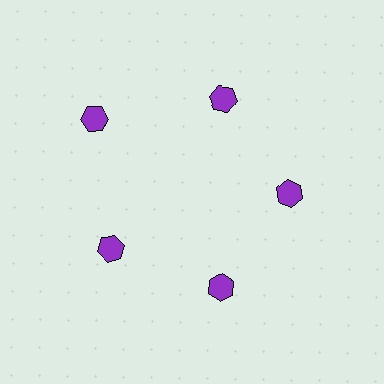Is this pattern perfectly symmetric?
No. The 5 purple hexagons are arranged in a ring, but one element near the 10 o'clock position is pushed outward from the center, breaking the 5-fold rotational symmetry.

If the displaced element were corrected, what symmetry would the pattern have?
It would have 5-fold rotational symmetry — the pattern would map onto itself every 72 degrees.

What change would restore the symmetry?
The symmetry would be restored by moving it inward, back onto the ring so that all 5 hexagons sit at equal angles and equal distance from the center.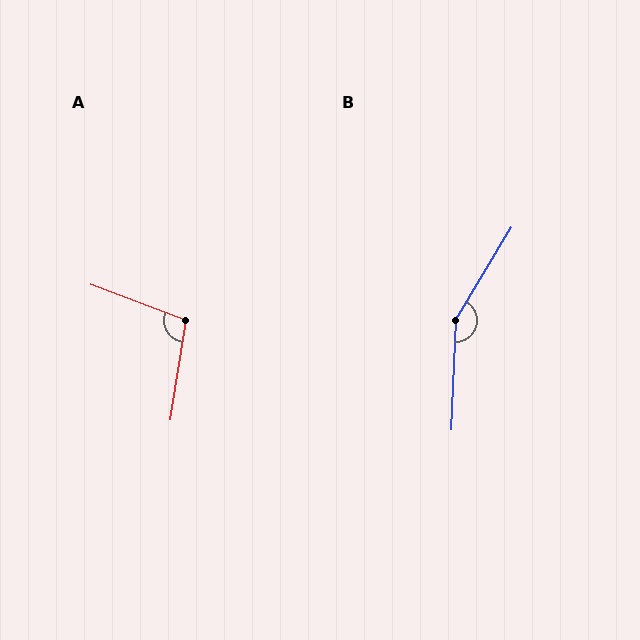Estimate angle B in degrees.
Approximately 151 degrees.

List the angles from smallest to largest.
A (102°), B (151°).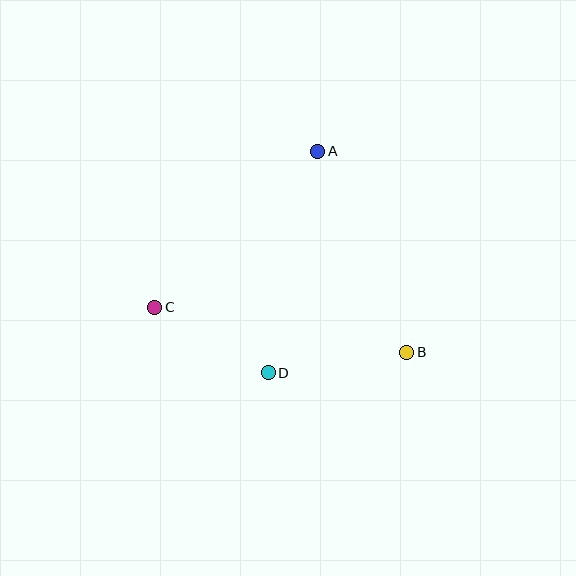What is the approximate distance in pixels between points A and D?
The distance between A and D is approximately 227 pixels.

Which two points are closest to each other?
Points C and D are closest to each other.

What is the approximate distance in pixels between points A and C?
The distance between A and C is approximately 226 pixels.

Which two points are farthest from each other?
Points B and C are farthest from each other.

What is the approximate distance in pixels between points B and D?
The distance between B and D is approximately 140 pixels.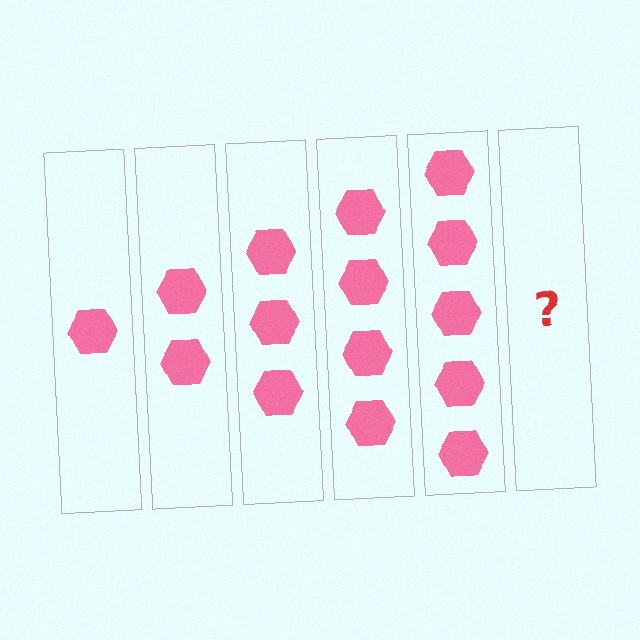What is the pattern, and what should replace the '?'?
The pattern is that each step adds one more hexagon. The '?' should be 6 hexagons.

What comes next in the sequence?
The next element should be 6 hexagons.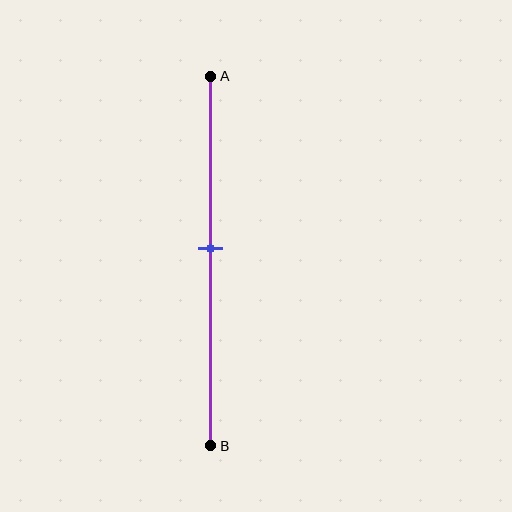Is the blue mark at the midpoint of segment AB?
No, the mark is at about 45% from A, not at the 50% midpoint.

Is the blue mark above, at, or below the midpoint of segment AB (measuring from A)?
The blue mark is above the midpoint of segment AB.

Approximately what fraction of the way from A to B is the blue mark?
The blue mark is approximately 45% of the way from A to B.